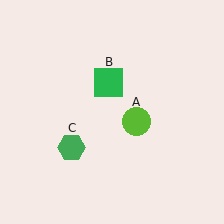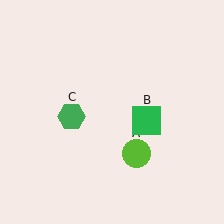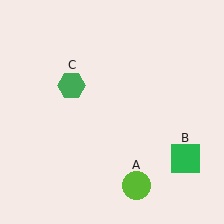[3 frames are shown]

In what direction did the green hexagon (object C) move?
The green hexagon (object C) moved up.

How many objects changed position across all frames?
3 objects changed position: lime circle (object A), green square (object B), green hexagon (object C).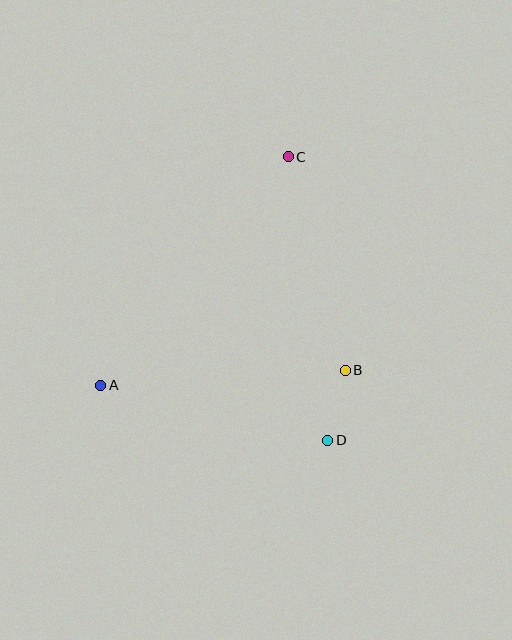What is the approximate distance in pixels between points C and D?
The distance between C and D is approximately 286 pixels.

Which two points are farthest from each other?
Points A and C are farthest from each other.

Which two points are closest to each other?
Points B and D are closest to each other.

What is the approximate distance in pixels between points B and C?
The distance between B and C is approximately 221 pixels.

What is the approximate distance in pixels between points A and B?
The distance between A and B is approximately 245 pixels.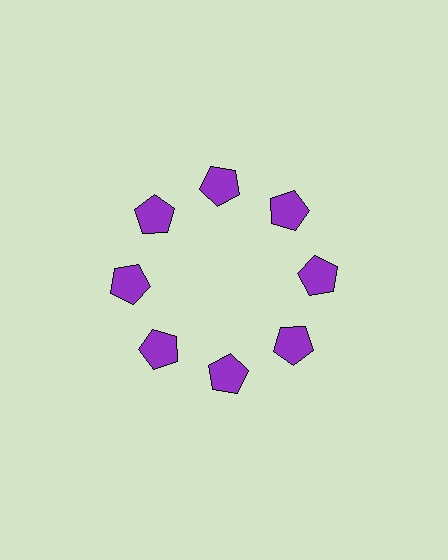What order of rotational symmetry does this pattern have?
This pattern has 8-fold rotational symmetry.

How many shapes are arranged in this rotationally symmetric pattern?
There are 8 shapes, arranged in 8 groups of 1.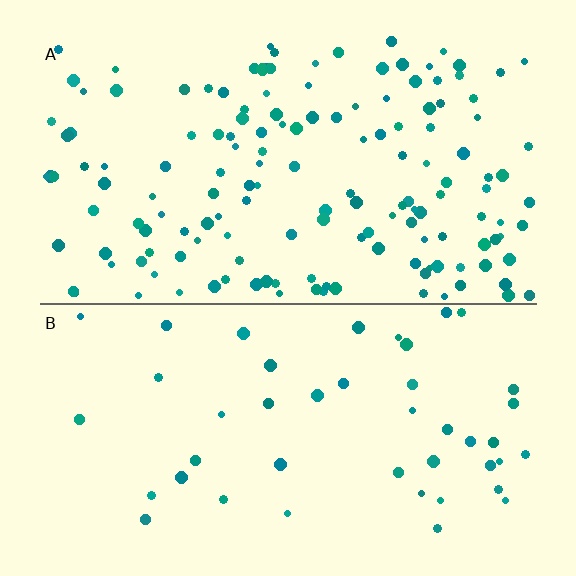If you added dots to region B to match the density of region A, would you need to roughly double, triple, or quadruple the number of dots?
Approximately triple.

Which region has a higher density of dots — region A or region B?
A (the top).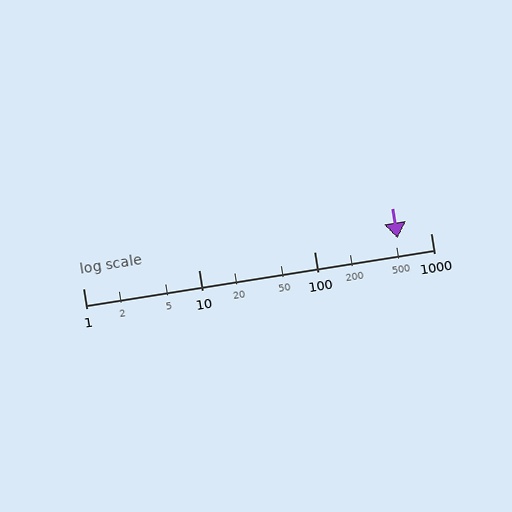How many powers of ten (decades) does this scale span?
The scale spans 3 decades, from 1 to 1000.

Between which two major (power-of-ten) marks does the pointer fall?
The pointer is between 100 and 1000.